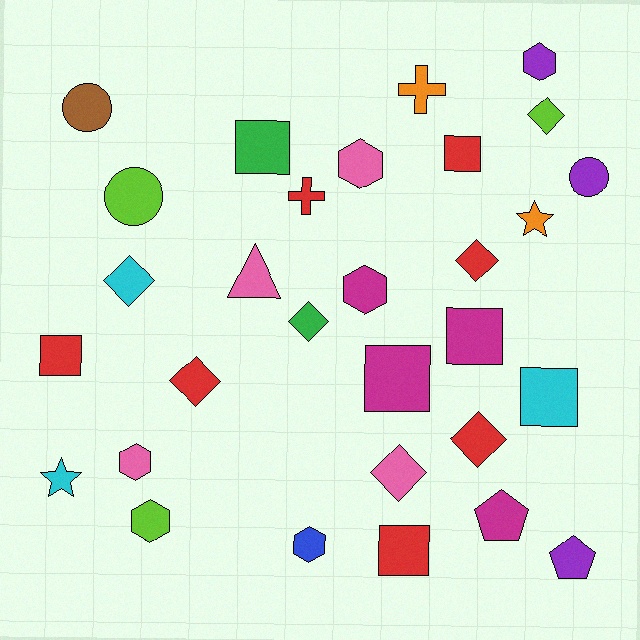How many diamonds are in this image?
There are 7 diamonds.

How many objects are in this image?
There are 30 objects.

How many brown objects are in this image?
There is 1 brown object.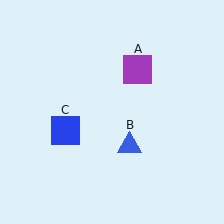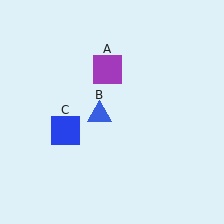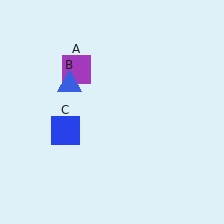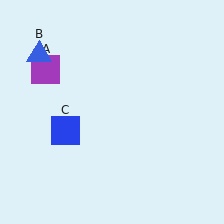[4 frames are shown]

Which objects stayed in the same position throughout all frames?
Blue square (object C) remained stationary.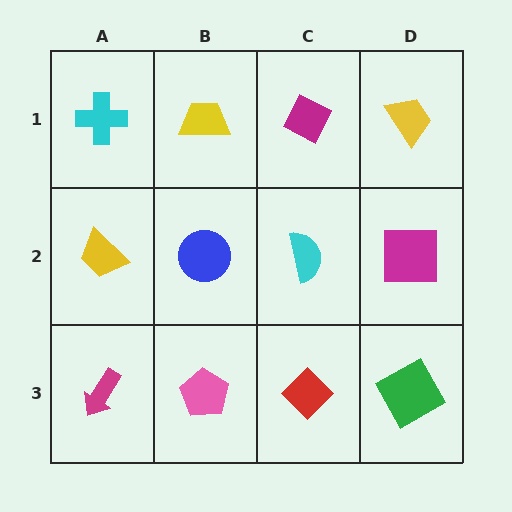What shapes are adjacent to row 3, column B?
A blue circle (row 2, column B), a magenta arrow (row 3, column A), a red diamond (row 3, column C).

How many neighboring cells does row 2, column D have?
3.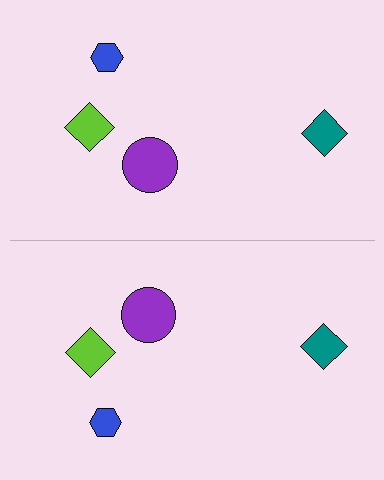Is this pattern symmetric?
Yes, this pattern has bilateral (reflection) symmetry.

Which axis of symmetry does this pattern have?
The pattern has a horizontal axis of symmetry running through the center of the image.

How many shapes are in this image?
There are 8 shapes in this image.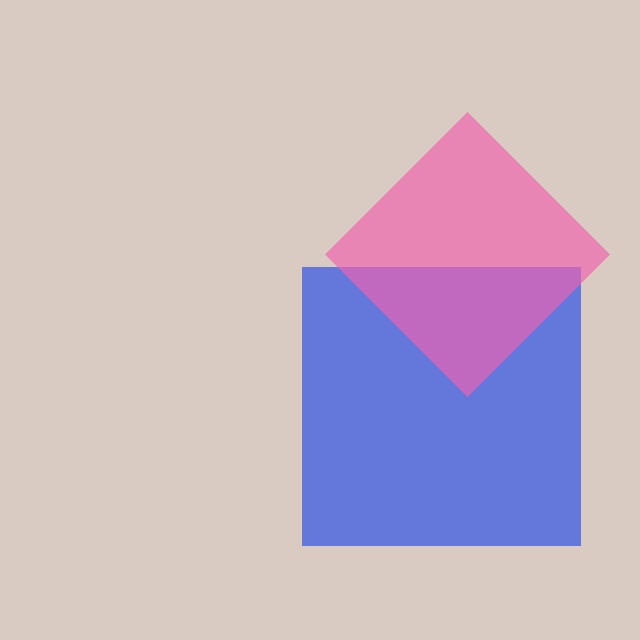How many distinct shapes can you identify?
There are 2 distinct shapes: a blue square, a pink diamond.